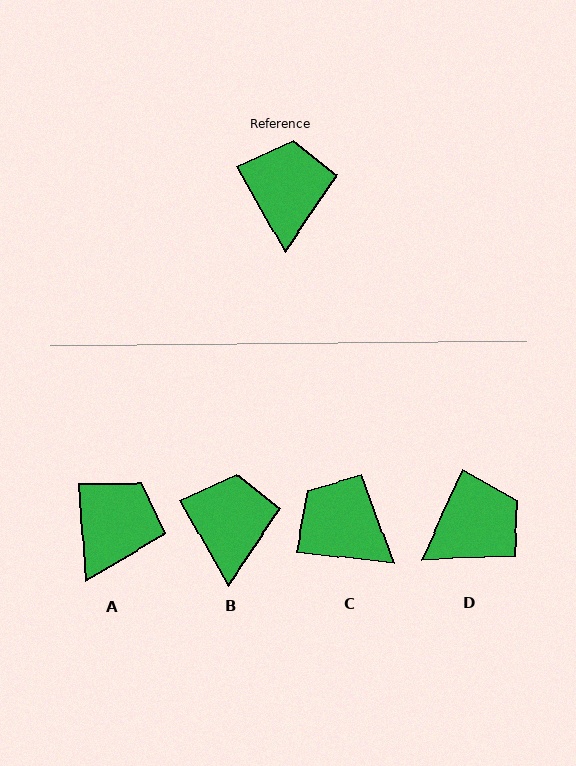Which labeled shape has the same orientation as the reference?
B.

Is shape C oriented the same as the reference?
No, it is off by about 54 degrees.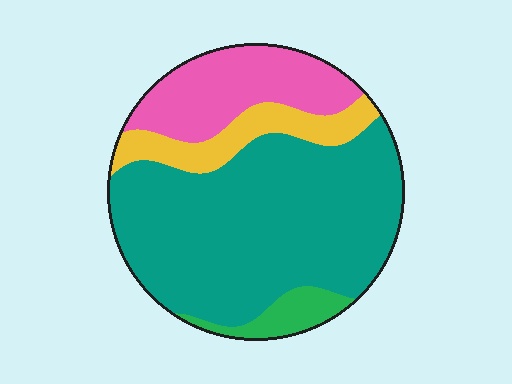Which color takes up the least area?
Green, at roughly 5%.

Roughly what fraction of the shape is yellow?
Yellow covers roughly 10% of the shape.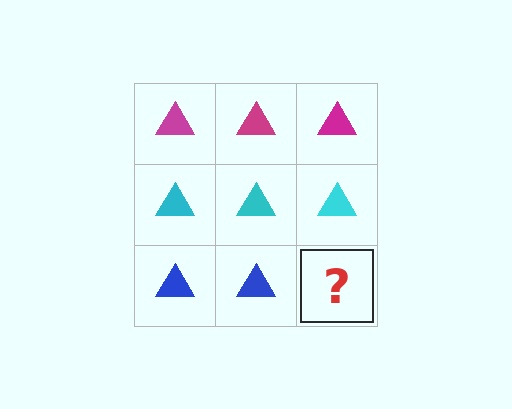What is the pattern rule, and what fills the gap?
The rule is that each row has a consistent color. The gap should be filled with a blue triangle.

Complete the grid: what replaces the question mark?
The question mark should be replaced with a blue triangle.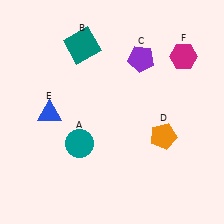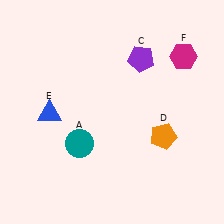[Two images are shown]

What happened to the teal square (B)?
The teal square (B) was removed in Image 2. It was in the top-left area of Image 1.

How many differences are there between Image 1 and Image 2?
There is 1 difference between the two images.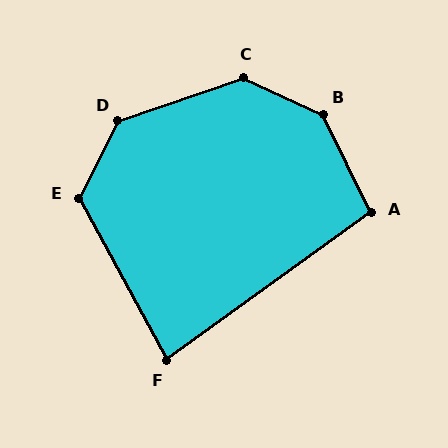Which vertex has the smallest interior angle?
F, at approximately 83 degrees.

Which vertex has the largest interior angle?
B, at approximately 141 degrees.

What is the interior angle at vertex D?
Approximately 136 degrees (obtuse).